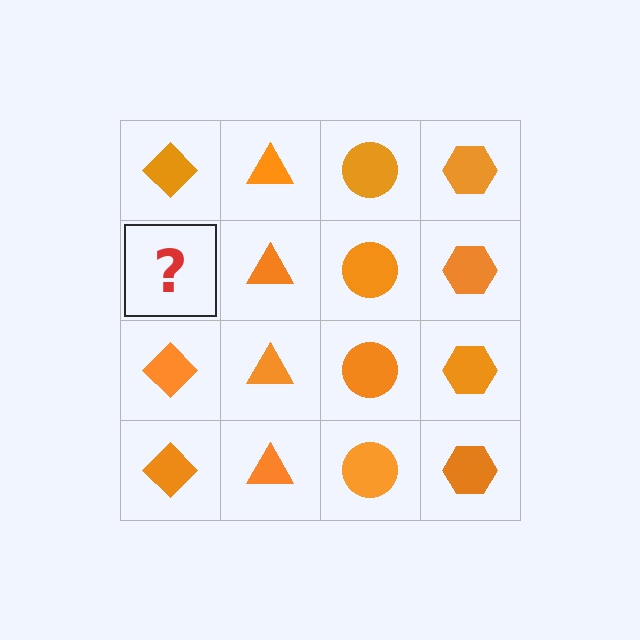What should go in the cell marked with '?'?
The missing cell should contain an orange diamond.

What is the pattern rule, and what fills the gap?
The rule is that each column has a consistent shape. The gap should be filled with an orange diamond.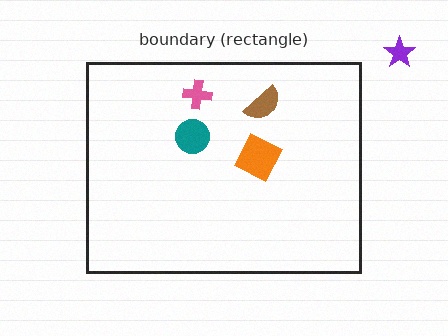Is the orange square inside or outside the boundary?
Inside.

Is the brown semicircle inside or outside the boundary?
Inside.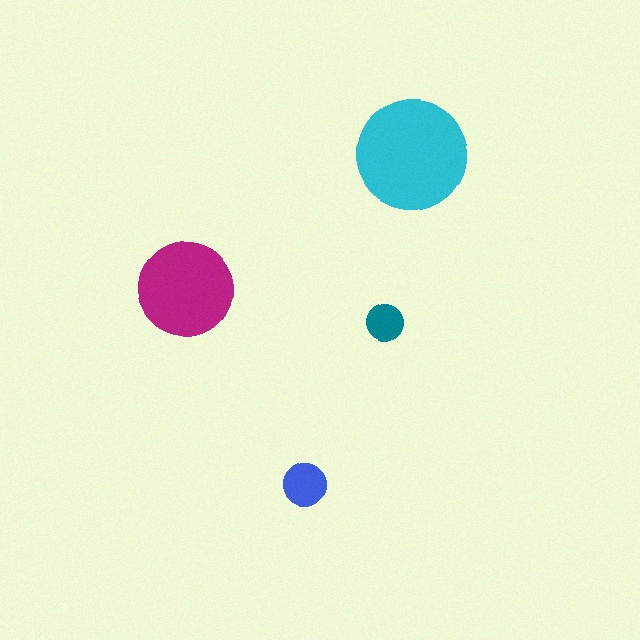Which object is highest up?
The cyan circle is topmost.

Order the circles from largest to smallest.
the cyan one, the magenta one, the blue one, the teal one.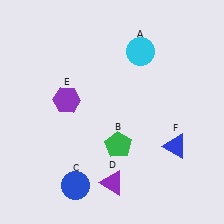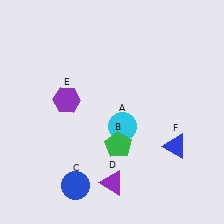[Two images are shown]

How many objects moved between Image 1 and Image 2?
1 object moved between the two images.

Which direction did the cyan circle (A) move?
The cyan circle (A) moved down.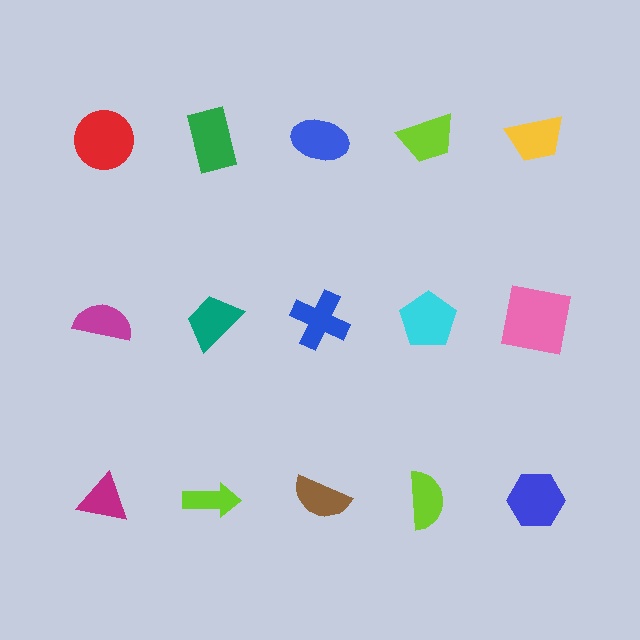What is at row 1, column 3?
A blue ellipse.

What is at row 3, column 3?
A brown semicircle.